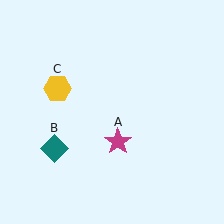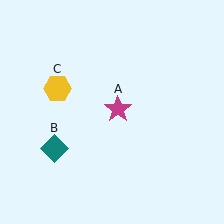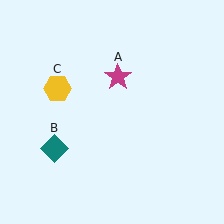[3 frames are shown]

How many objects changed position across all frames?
1 object changed position: magenta star (object A).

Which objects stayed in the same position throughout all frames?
Teal diamond (object B) and yellow hexagon (object C) remained stationary.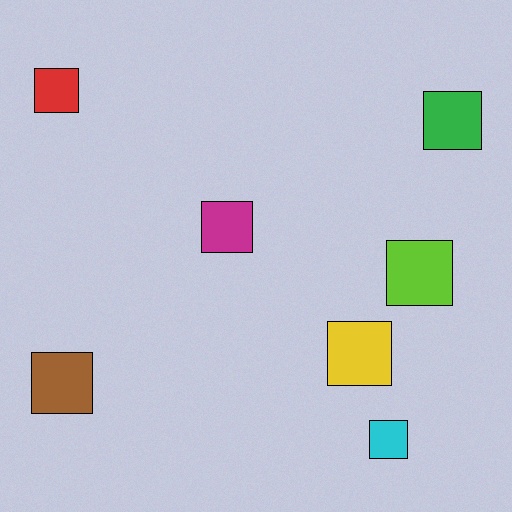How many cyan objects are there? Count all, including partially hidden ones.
There is 1 cyan object.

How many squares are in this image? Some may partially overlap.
There are 7 squares.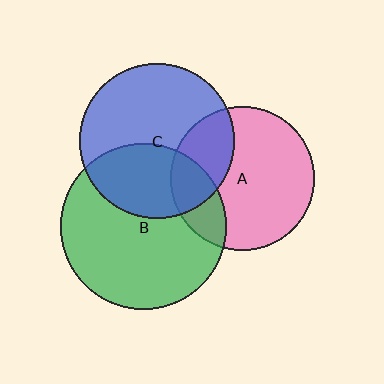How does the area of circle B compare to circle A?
Approximately 1.3 times.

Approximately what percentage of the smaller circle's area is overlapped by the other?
Approximately 35%.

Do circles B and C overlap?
Yes.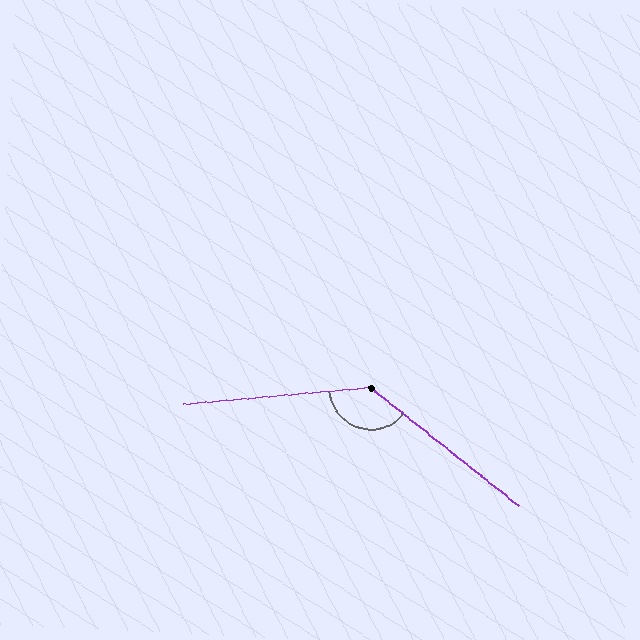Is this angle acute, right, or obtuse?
It is obtuse.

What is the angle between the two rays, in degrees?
Approximately 136 degrees.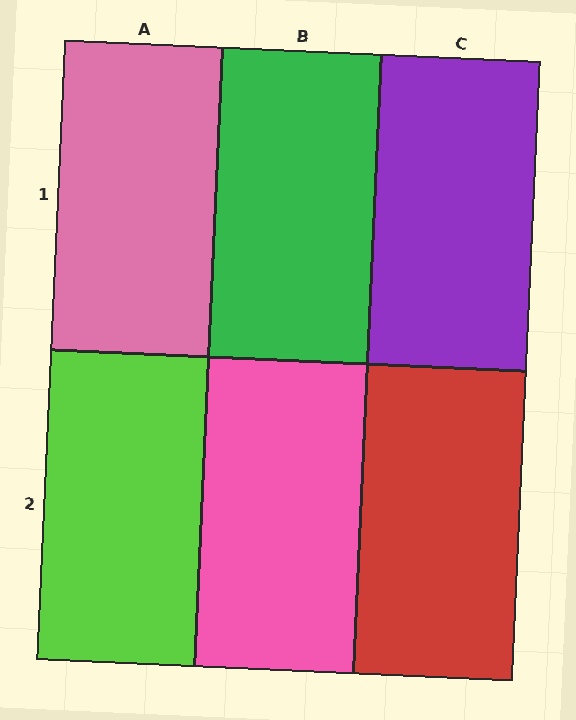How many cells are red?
1 cell is red.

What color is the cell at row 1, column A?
Pink.